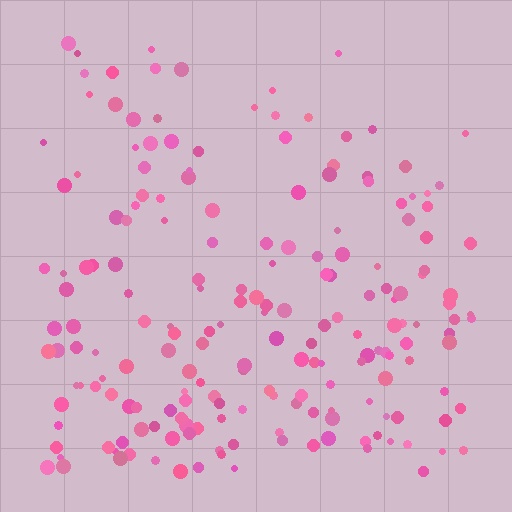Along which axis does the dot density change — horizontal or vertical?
Vertical.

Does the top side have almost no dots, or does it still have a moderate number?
Still a moderate number, just noticeably fewer than the bottom.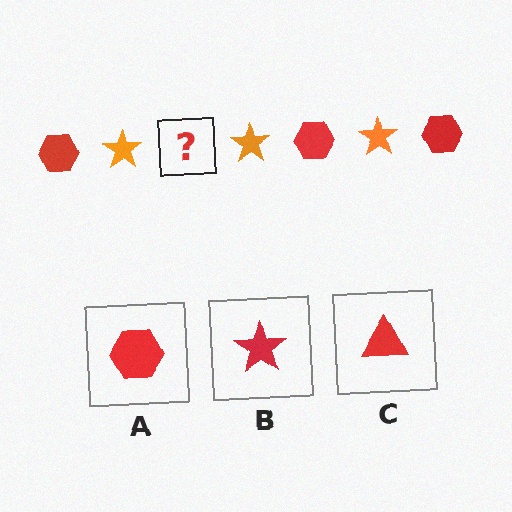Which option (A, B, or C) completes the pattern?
A.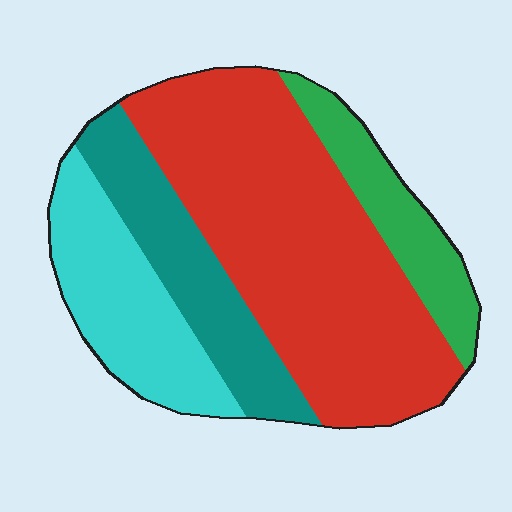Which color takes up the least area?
Green, at roughly 15%.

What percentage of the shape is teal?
Teal covers about 20% of the shape.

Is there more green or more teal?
Teal.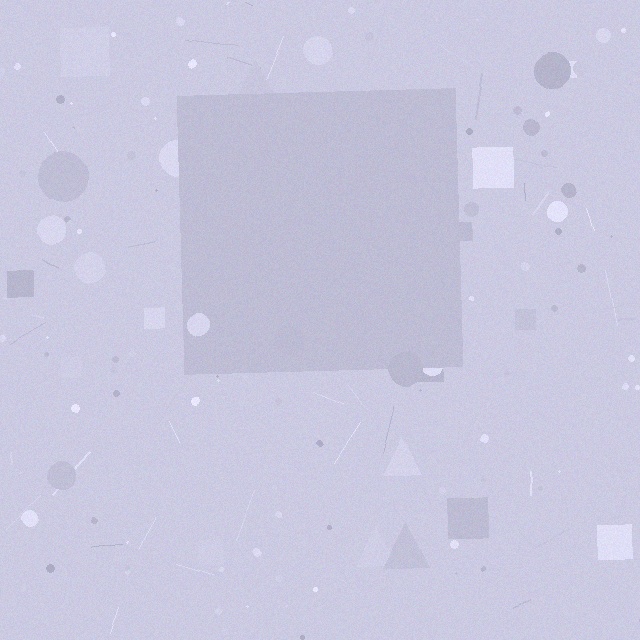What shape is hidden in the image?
A square is hidden in the image.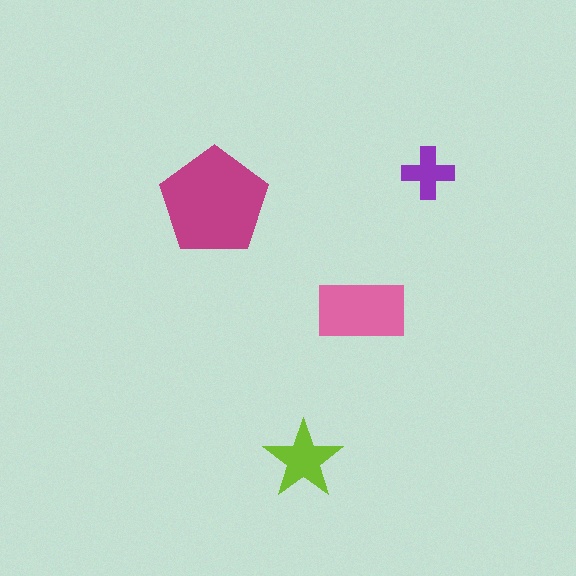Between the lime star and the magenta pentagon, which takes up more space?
The magenta pentagon.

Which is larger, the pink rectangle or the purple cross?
The pink rectangle.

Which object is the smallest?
The purple cross.